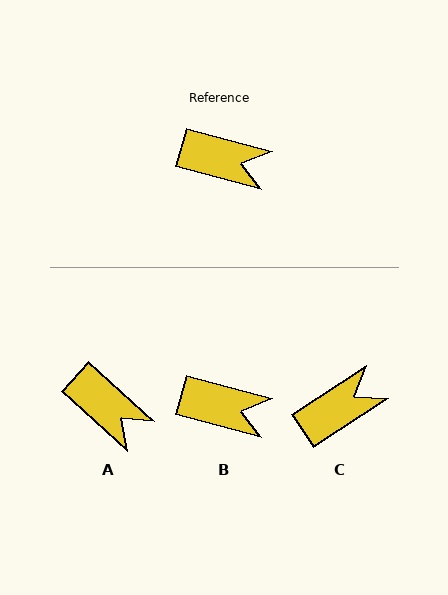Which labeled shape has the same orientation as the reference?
B.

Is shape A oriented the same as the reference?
No, it is off by about 27 degrees.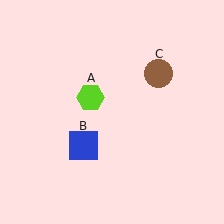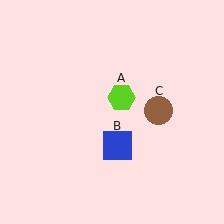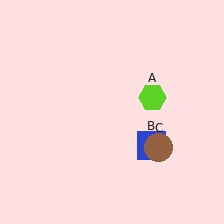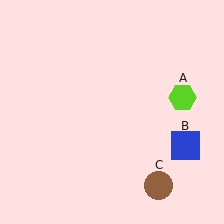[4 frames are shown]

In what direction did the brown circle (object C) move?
The brown circle (object C) moved down.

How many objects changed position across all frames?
3 objects changed position: lime hexagon (object A), blue square (object B), brown circle (object C).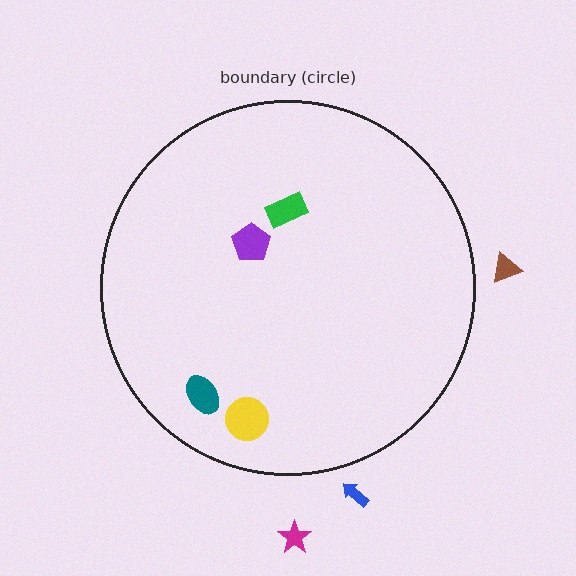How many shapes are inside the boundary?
4 inside, 3 outside.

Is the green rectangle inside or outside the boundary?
Inside.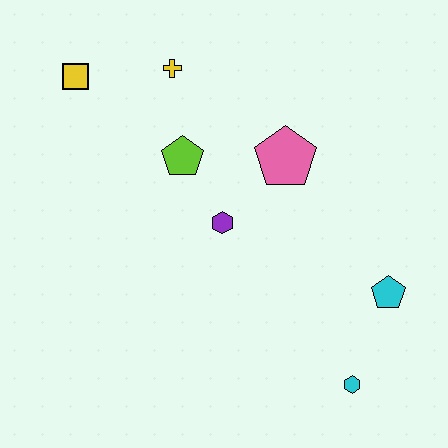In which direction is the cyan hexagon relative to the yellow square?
The cyan hexagon is below the yellow square.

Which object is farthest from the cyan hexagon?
The yellow square is farthest from the cyan hexagon.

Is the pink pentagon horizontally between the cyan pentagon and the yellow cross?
Yes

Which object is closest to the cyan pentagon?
The cyan hexagon is closest to the cyan pentagon.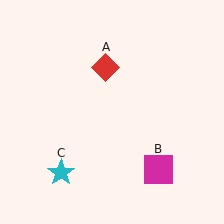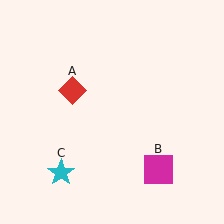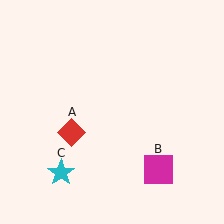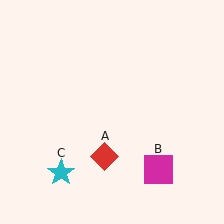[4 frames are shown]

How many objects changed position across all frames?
1 object changed position: red diamond (object A).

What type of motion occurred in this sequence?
The red diamond (object A) rotated counterclockwise around the center of the scene.